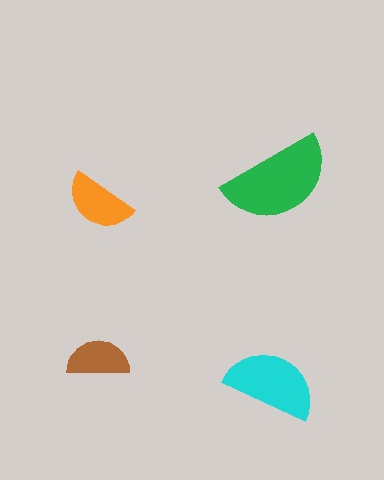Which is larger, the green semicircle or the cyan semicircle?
The green one.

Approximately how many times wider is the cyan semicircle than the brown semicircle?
About 1.5 times wider.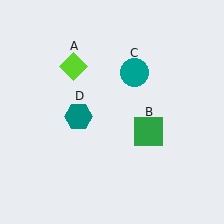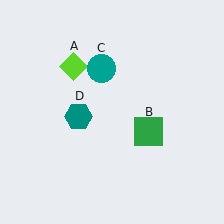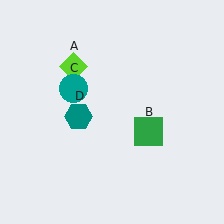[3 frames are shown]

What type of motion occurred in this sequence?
The teal circle (object C) rotated counterclockwise around the center of the scene.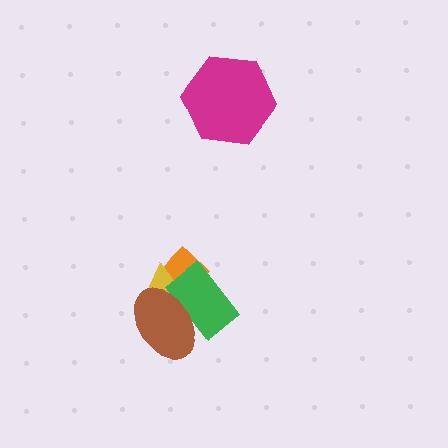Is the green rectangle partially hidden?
Yes, it is partially covered by another shape.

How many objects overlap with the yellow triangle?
3 objects overlap with the yellow triangle.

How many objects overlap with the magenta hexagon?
0 objects overlap with the magenta hexagon.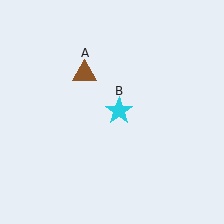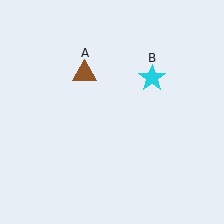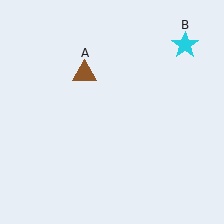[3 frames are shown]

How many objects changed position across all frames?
1 object changed position: cyan star (object B).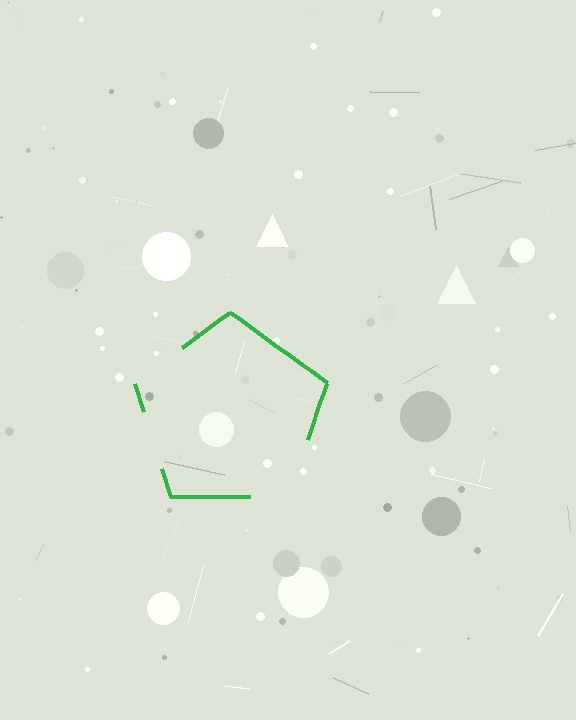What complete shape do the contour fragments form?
The contour fragments form a pentagon.